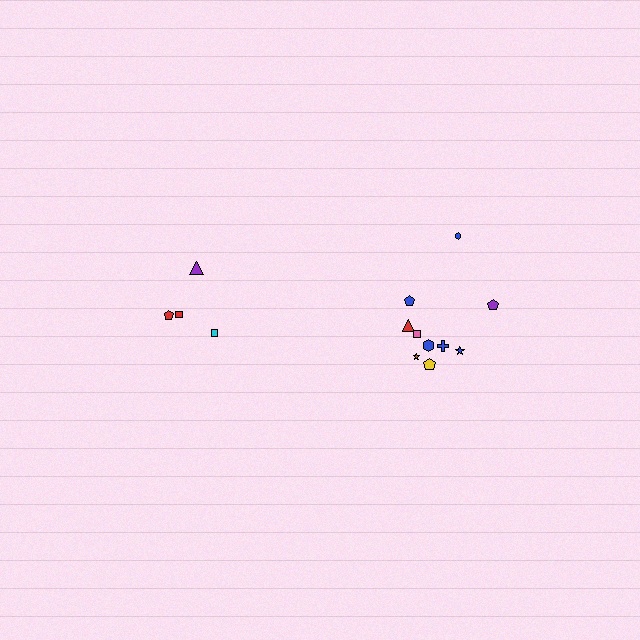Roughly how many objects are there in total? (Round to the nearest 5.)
Roughly 15 objects in total.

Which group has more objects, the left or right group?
The right group.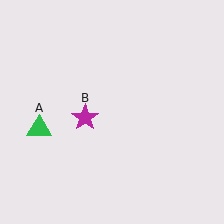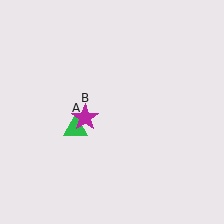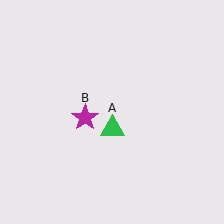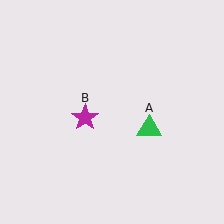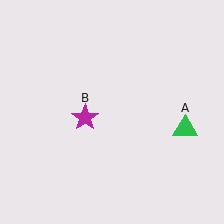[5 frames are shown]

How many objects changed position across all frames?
1 object changed position: green triangle (object A).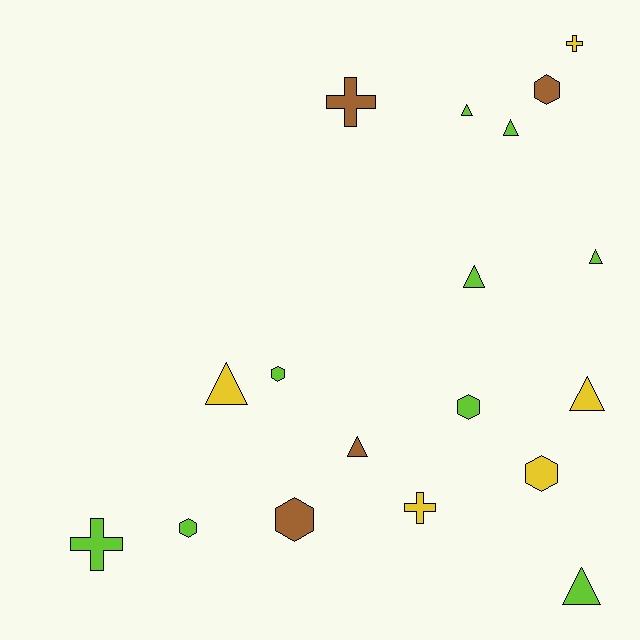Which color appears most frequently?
Lime, with 9 objects.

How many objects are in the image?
There are 18 objects.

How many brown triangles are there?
There is 1 brown triangle.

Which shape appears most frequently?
Triangle, with 8 objects.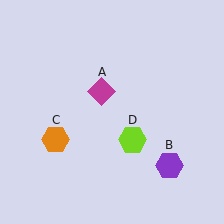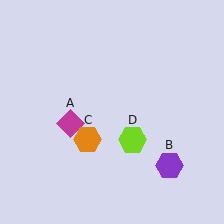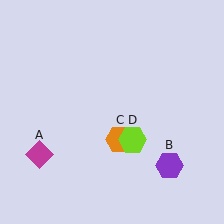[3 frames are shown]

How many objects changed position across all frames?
2 objects changed position: magenta diamond (object A), orange hexagon (object C).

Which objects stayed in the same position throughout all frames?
Purple hexagon (object B) and lime hexagon (object D) remained stationary.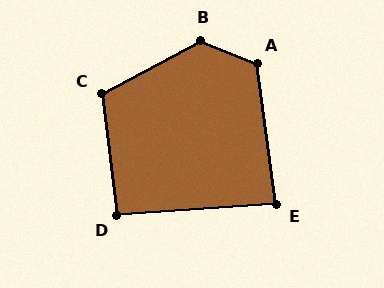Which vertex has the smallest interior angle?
E, at approximately 86 degrees.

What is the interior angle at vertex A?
Approximately 120 degrees (obtuse).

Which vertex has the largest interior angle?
B, at approximately 130 degrees.